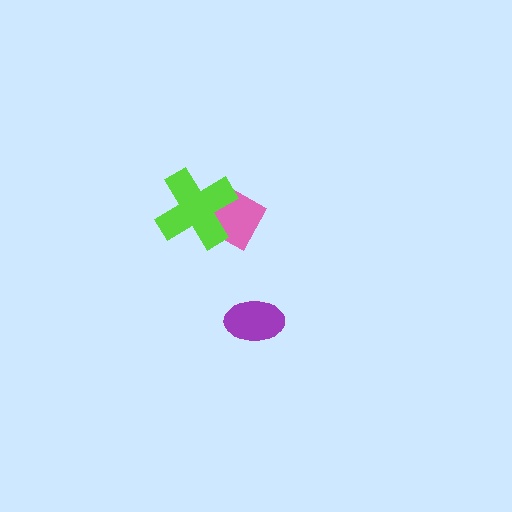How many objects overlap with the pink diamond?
1 object overlaps with the pink diamond.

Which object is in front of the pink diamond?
The lime cross is in front of the pink diamond.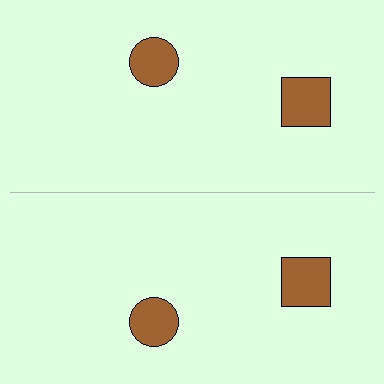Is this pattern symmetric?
Yes, this pattern has bilateral (reflection) symmetry.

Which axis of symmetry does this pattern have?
The pattern has a horizontal axis of symmetry running through the center of the image.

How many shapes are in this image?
There are 4 shapes in this image.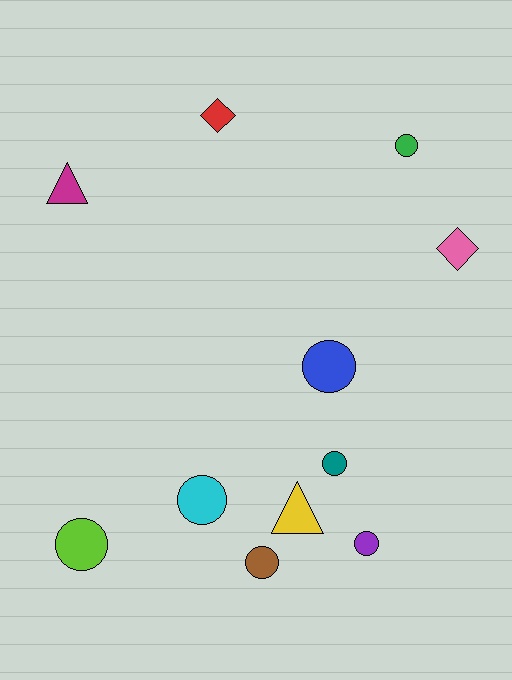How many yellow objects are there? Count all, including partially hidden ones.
There is 1 yellow object.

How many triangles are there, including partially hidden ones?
There are 2 triangles.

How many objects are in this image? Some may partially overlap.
There are 11 objects.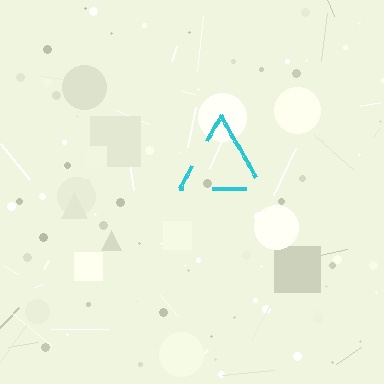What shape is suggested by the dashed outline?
The dashed outline suggests a triangle.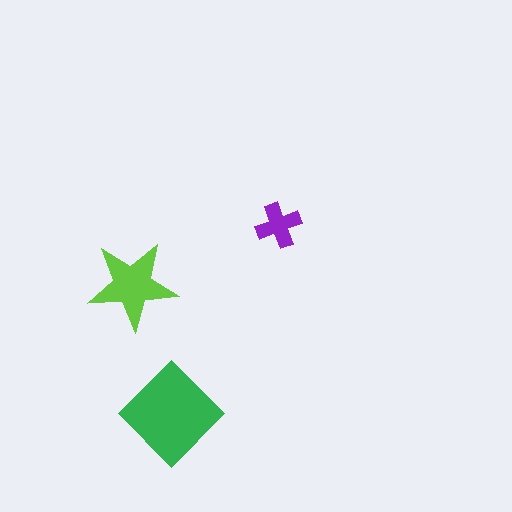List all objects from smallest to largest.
The purple cross, the lime star, the green diamond.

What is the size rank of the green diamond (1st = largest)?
1st.